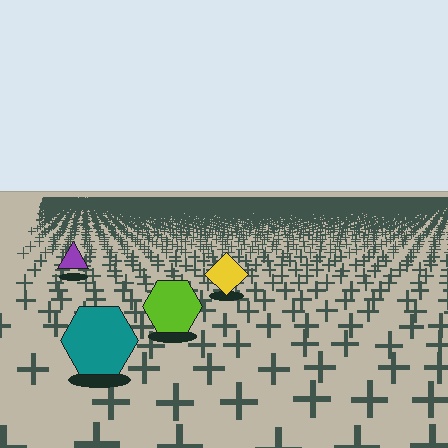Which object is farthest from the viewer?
The purple triangle is farthest from the viewer. It appears smaller and the ground texture around it is denser.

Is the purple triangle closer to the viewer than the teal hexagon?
No. The teal hexagon is closer — you can tell from the texture gradient: the ground texture is coarser near it.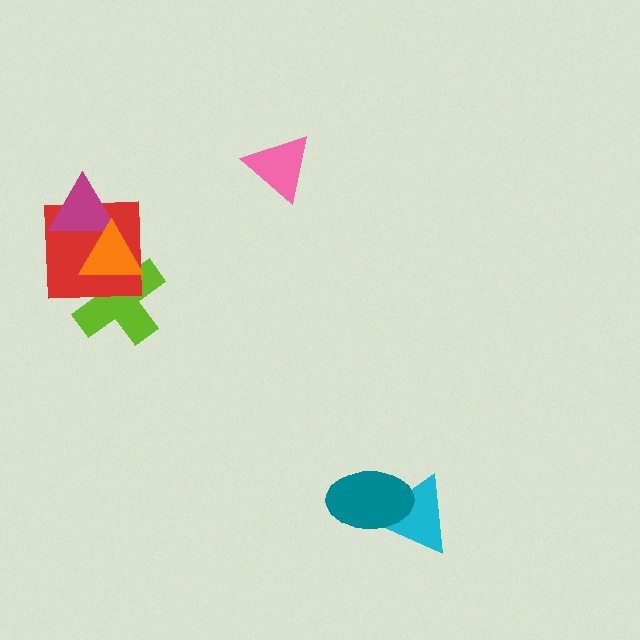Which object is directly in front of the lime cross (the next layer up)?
The red square is directly in front of the lime cross.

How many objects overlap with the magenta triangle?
2 objects overlap with the magenta triangle.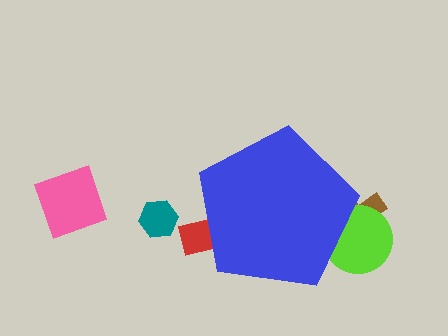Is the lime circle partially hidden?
Yes, the lime circle is partially hidden behind the blue pentagon.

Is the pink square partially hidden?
No, the pink square is fully visible.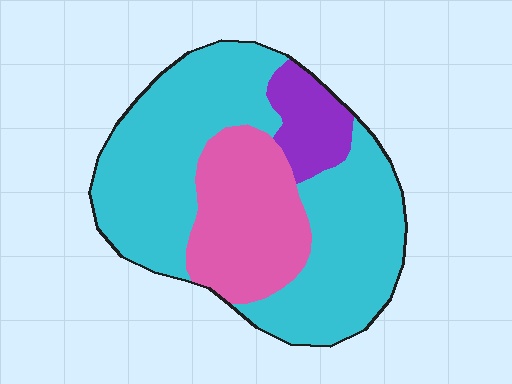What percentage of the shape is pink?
Pink takes up between a sixth and a third of the shape.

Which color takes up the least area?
Purple, at roughly 10%.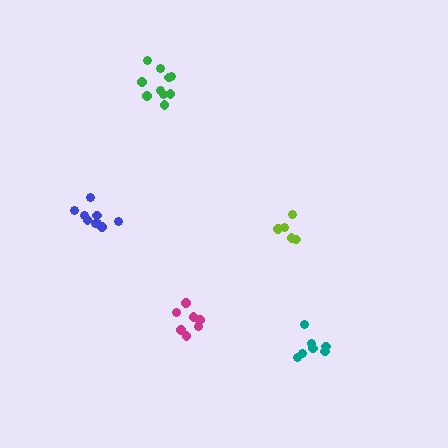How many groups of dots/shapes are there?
There are 5 groups.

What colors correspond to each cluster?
The clusters are colored: green, teal, lime, blue, magenta.